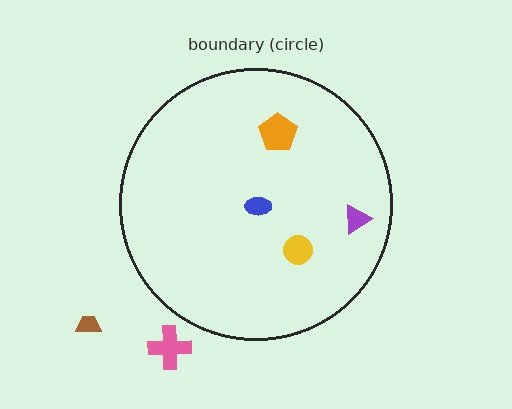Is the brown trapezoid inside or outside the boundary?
Outside.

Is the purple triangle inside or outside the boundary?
Inside.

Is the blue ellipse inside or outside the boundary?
Inside.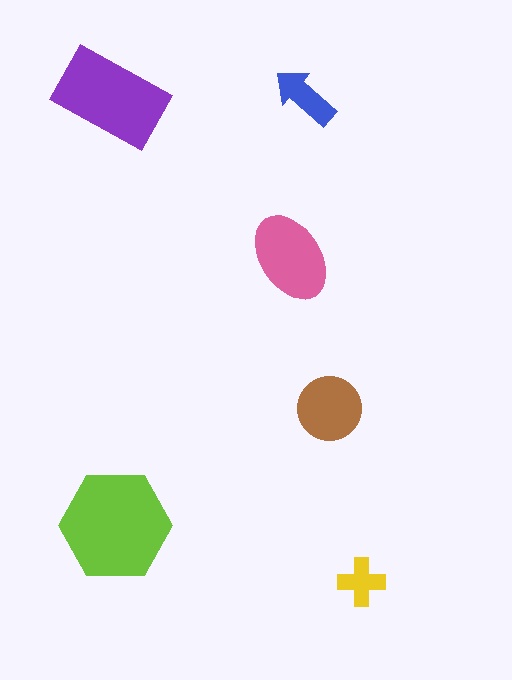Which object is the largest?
The lime hexagon.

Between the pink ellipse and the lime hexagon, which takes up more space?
The lime hexagon.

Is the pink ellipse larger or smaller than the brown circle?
Larger.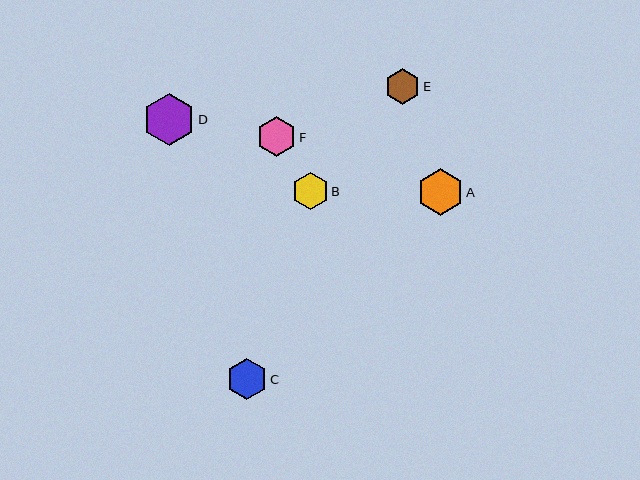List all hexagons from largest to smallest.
From largest to smallest: D, A, C, F, B, E.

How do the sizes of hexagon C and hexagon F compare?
Hexagon C and hexagon F are approximately the same size.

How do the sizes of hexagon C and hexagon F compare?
Hexagon C and hexagon F are approximately the same size.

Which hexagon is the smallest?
Hexagon E is the smallest with a size of approximately 35 pixels.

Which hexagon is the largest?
Hexagon D is the largest with a size of approximately 52 pixels.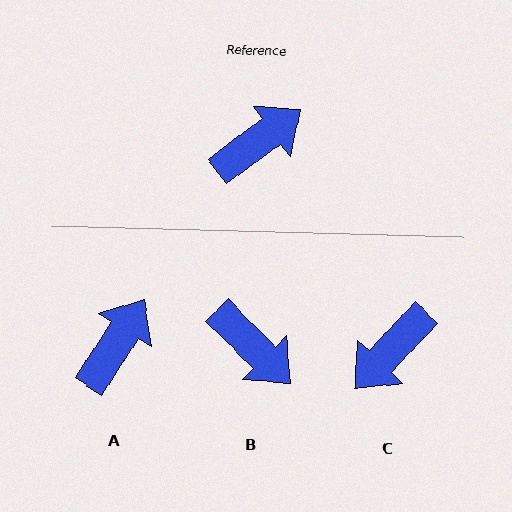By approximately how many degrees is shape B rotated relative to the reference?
Approximately 81 degrees clockwise.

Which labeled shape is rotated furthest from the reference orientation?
C, about 170 degrees away.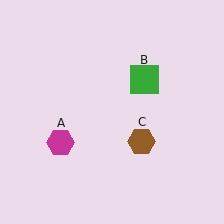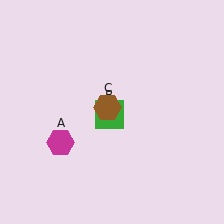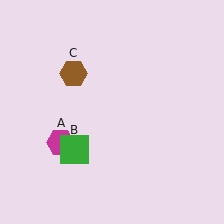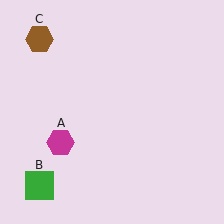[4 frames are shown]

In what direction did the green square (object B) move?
The green square (object B) moved down and to the left.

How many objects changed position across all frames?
2 objects changed position: green square (object B), brown hexagon (object C).